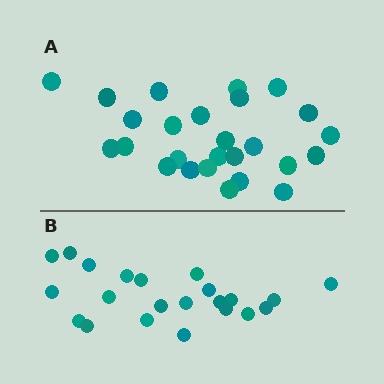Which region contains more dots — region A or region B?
Region A (the top region) has more dots.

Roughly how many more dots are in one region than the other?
Region A has about 4 more dots than region B.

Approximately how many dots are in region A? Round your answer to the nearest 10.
About 30 dots. (The exact count is 26, which rounds to 30.)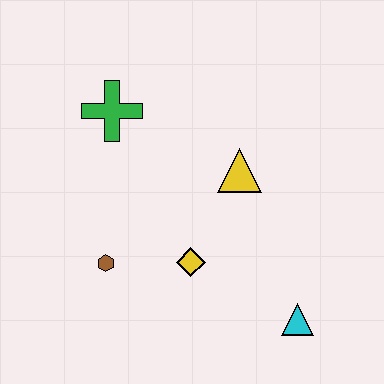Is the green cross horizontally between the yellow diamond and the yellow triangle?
No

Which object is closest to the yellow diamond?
The brown hexagon is closest to the yellow diamond.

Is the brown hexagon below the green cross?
Yes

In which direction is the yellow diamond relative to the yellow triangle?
The yellow diamond is below the yellow triangle.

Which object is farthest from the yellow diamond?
The green cross is farthest from the yellow diamond.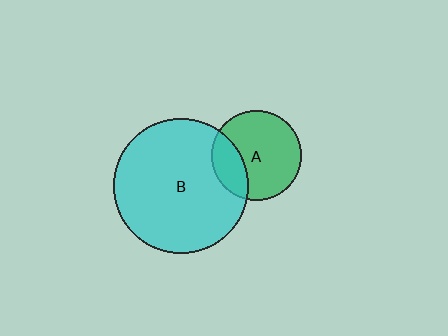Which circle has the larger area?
Circle B (cyan).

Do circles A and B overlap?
Yes.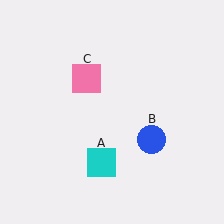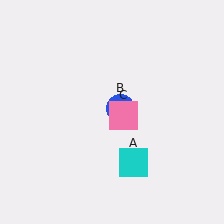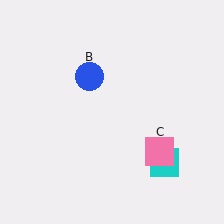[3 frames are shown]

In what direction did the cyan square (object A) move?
The cyan square (object A) moved right.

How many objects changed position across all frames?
3 objects changed position: cyan square (object A), blue circle (object B), pink square (object C).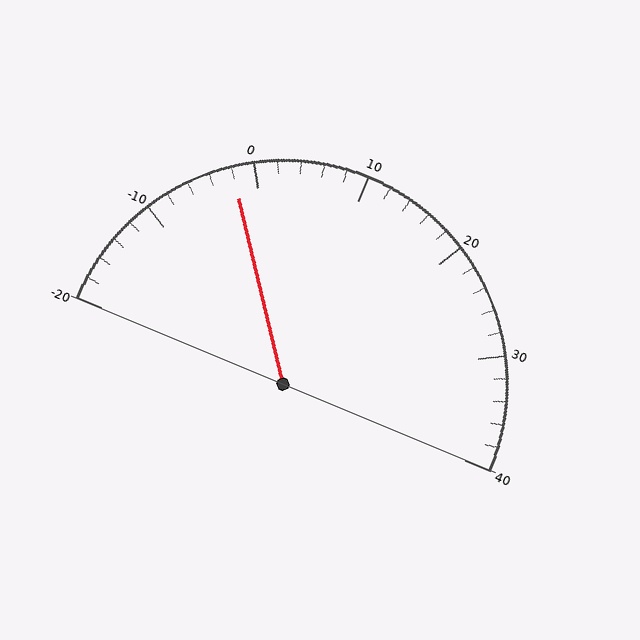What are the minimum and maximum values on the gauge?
The gauge ranges from -20 to 40.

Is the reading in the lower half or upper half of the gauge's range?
The reading is in the lower half of the range (-20 to 40).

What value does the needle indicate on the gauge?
The needle indicates approximately -2.